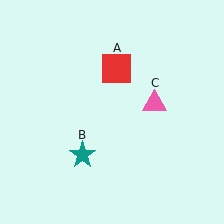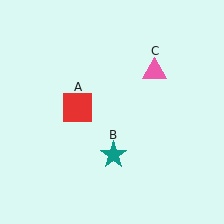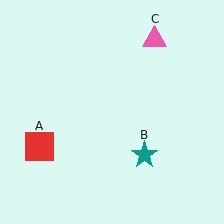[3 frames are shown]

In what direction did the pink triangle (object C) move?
The pink triangle (object C) moved up.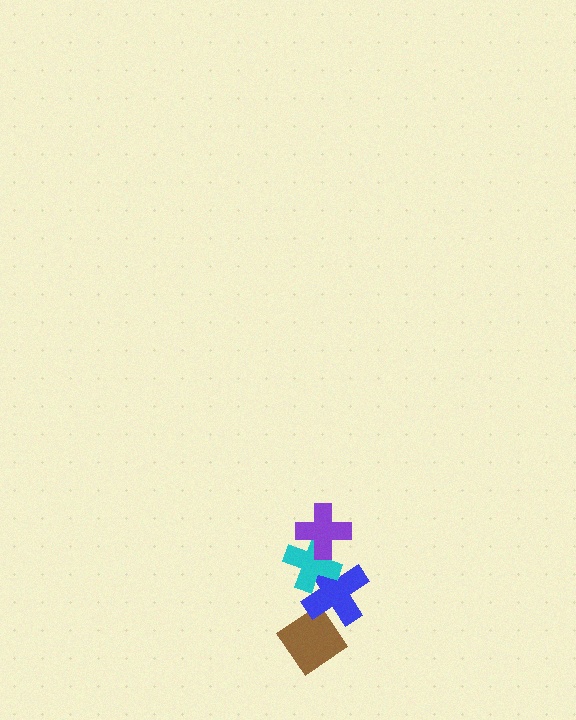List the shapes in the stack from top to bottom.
From top to bottom: the purple cross, the cyan cross, the blue cross, the brown diamond.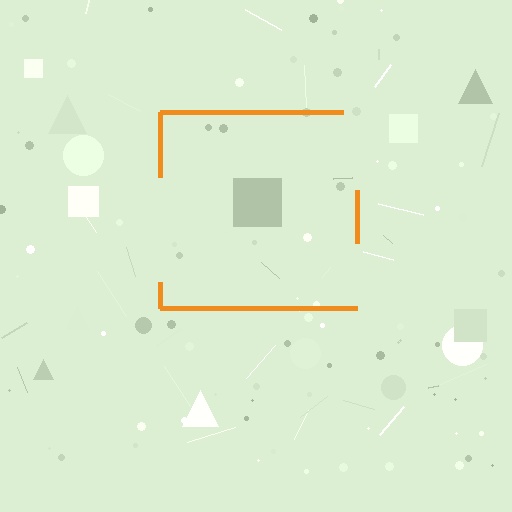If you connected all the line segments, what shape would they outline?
They would outline a square.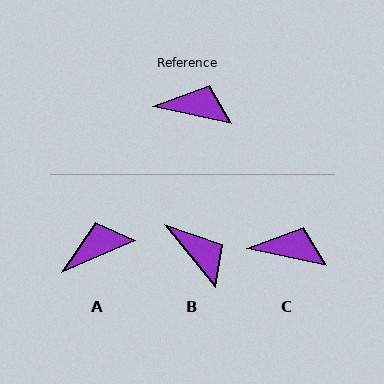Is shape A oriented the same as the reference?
No, it is off by about 35 degrees.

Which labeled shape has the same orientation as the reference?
C.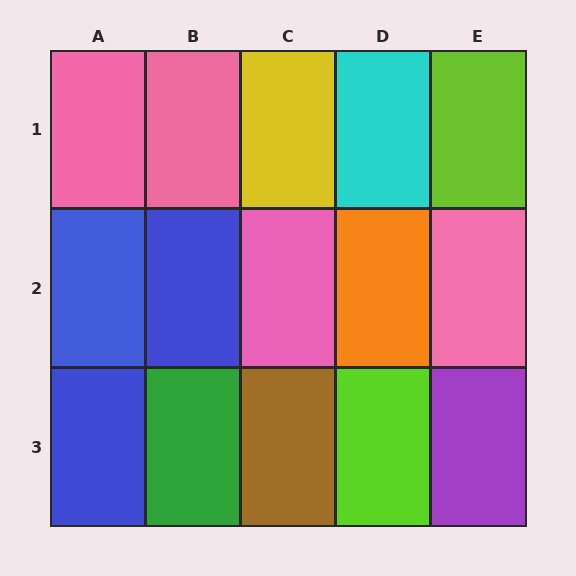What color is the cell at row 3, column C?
Brown.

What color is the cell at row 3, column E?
Purple.